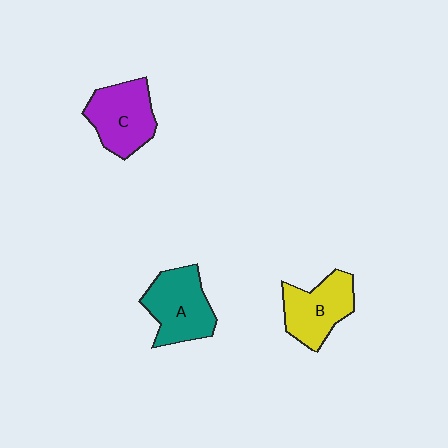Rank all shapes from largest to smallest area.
From largest to smallest: A (teal), C (purple), B (yellow).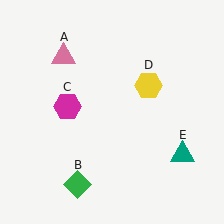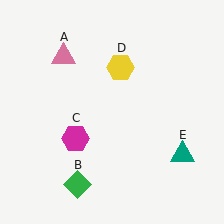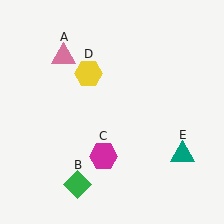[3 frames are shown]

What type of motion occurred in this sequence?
The magenta hexagon (object C), yellow hexagon (object D) rotated counterclockwise around the center of the scene.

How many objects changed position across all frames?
2 objects changed position: magenta hexagon (object C), yellow hexagon (object D).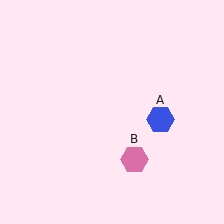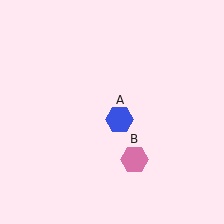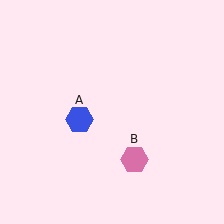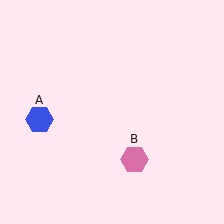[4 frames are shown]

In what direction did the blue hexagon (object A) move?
The blue hexagon (object A) moved left.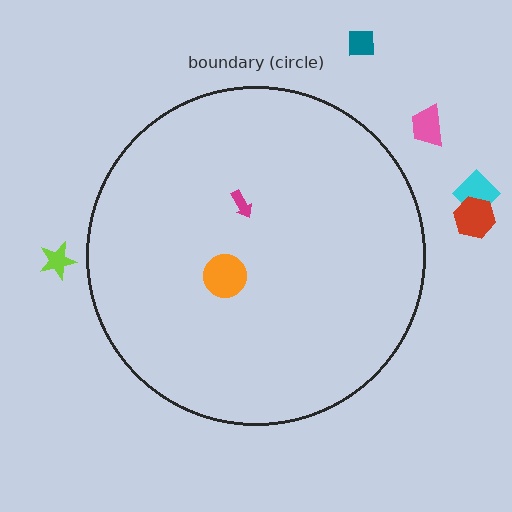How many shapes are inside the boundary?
2 inside, 5 outside.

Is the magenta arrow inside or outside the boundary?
Inside.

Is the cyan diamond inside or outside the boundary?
Outside.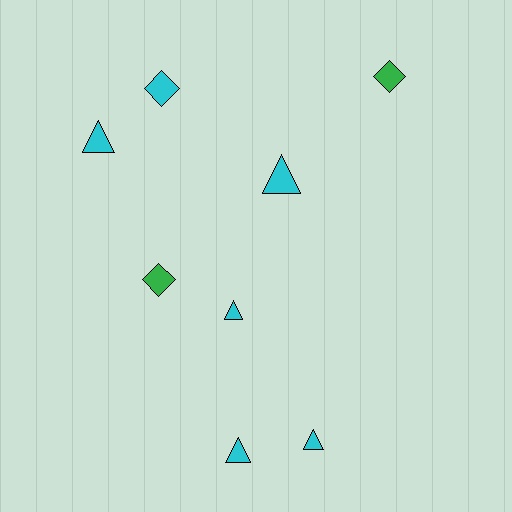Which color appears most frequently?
Cyan, with 6 objects.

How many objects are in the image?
There are 8 objects.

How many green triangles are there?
There are no green triangles.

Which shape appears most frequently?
Triangle, with 5 objects.